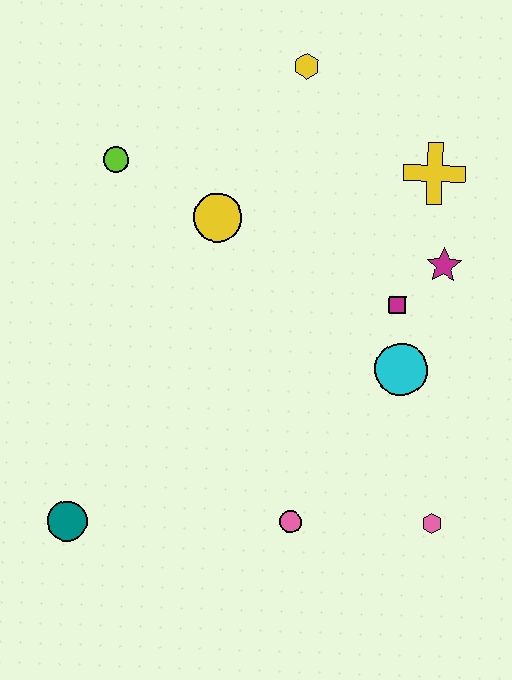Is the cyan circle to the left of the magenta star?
Yes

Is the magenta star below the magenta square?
No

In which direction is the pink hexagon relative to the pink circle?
The pink hexagon is to the right of the pink circle.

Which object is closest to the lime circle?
The yellow circle is closest to the lime circle.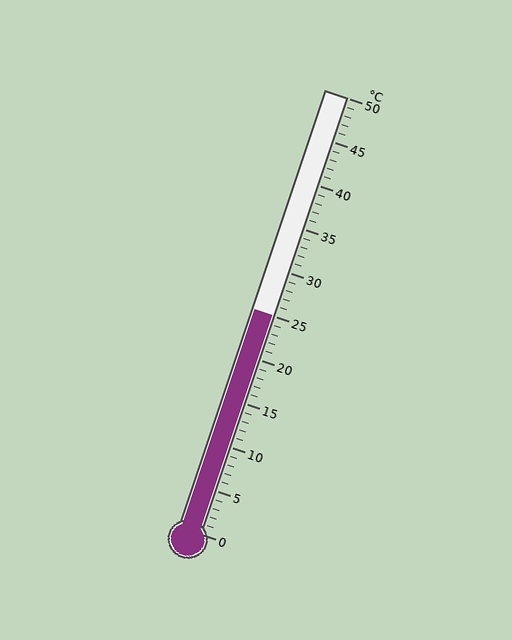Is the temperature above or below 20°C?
The temperature is above 20°C.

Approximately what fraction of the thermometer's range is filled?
The thermometer is filled to approximately 50% of its range.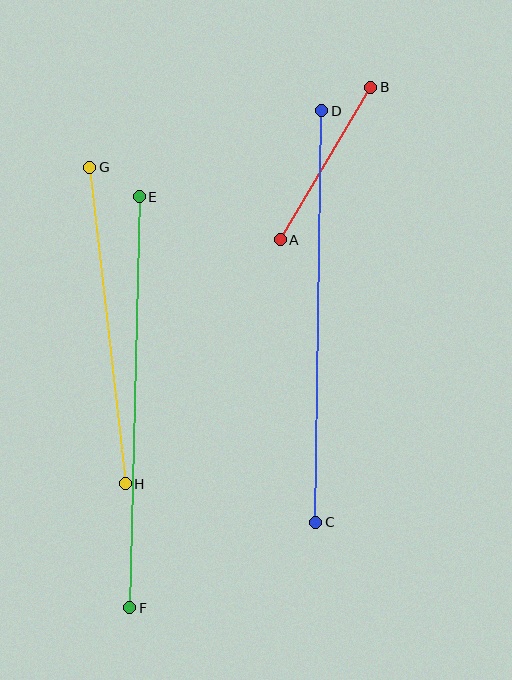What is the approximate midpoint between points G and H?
The midpoint is at approximately (108, 325) pixels.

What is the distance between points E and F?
The distance is approximately 411 pixels.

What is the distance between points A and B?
The distance is approximately 178 pixels.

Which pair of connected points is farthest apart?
Points C and D are farthest apart.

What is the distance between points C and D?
The distance is approximately 411 pixels.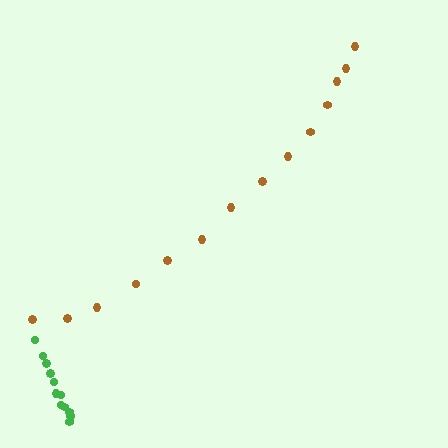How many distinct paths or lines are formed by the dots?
There are 2 distinct paths.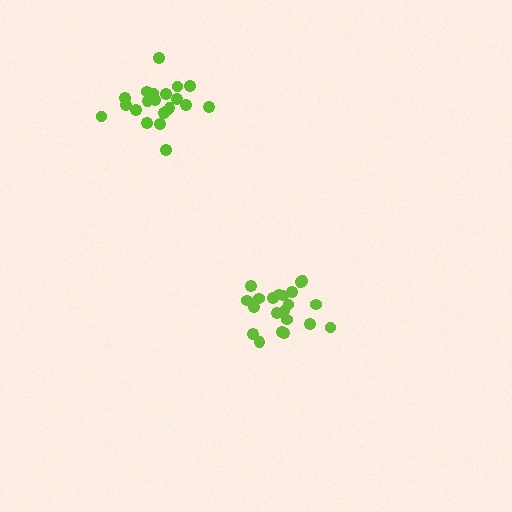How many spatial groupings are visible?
There are 2 spatial groupings.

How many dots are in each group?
Group 1: 21 dots, Group 2: 21 dots (42 total).